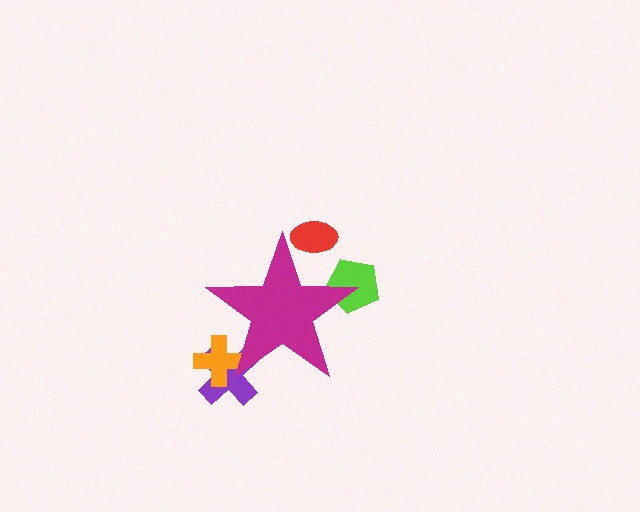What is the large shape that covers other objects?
A magenta star.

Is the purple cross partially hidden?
Yes, the purple cross is partially hidden behind the magenta star.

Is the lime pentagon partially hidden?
Yes, the lime pentagon is partially hidden behind the magenta star.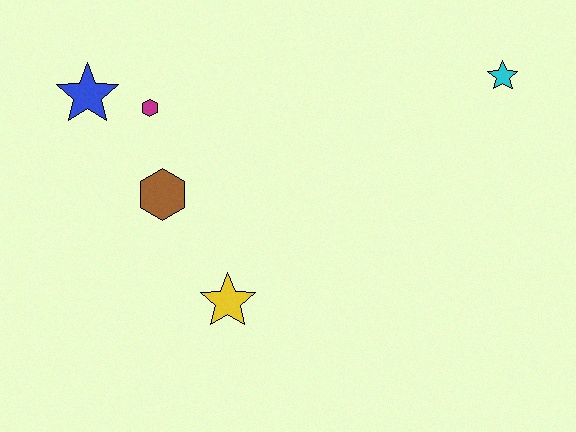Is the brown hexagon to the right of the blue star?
Yes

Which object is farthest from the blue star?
The cyan star is farthest from the blue star.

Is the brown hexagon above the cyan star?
No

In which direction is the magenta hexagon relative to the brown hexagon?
The magenta hexagon is above the brown hexagon.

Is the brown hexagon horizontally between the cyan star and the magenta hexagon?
Yes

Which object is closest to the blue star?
The magenta hexagon is closest to the blue star.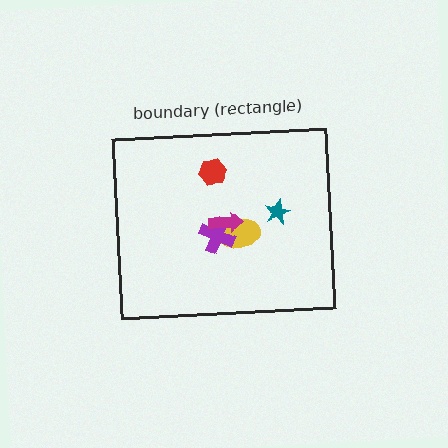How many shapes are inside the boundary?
5 inside, 0 outside.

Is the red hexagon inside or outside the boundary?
Inside.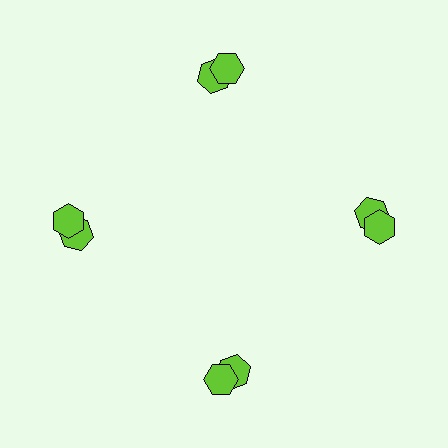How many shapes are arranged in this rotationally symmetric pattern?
There are 8 shapes, arranged in 4 groups of 2.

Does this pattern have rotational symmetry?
Yes, this pattern has 4-fold rotational symmetry. It looks the same after rotating 90 degrees around the center.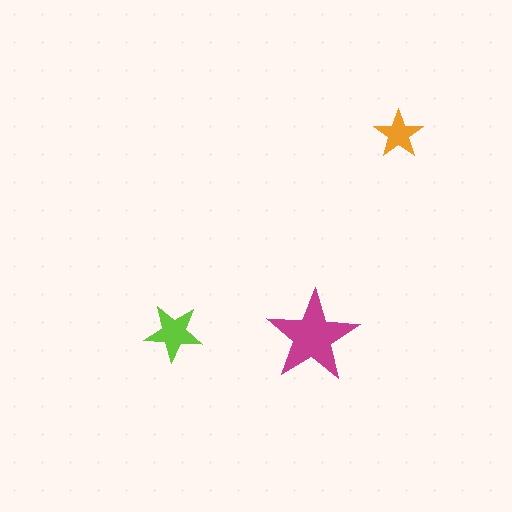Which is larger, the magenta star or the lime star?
The magenta one.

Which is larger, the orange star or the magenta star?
The magenta one.